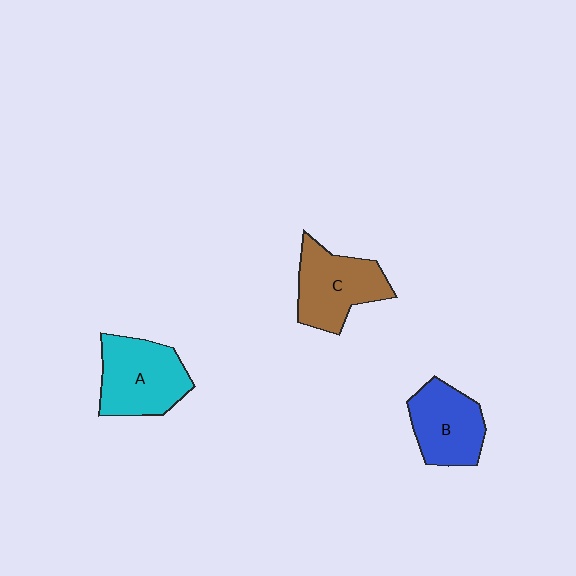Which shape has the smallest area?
Shape B (blue).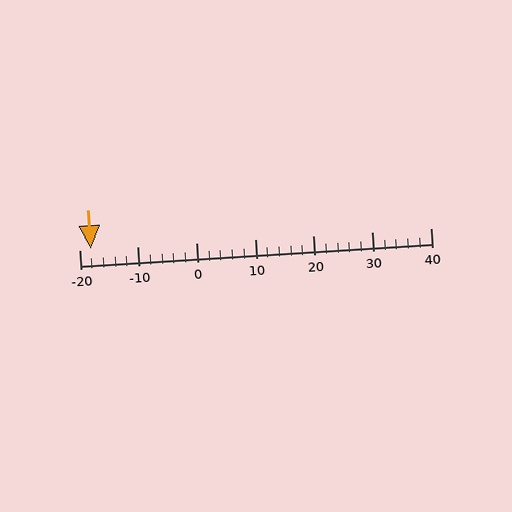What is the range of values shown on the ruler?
The ruler shows values from -20 to 40.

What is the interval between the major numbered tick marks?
The major tick marks are spaced 10 units apart.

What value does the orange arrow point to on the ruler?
The orange arrow points to approximately -18.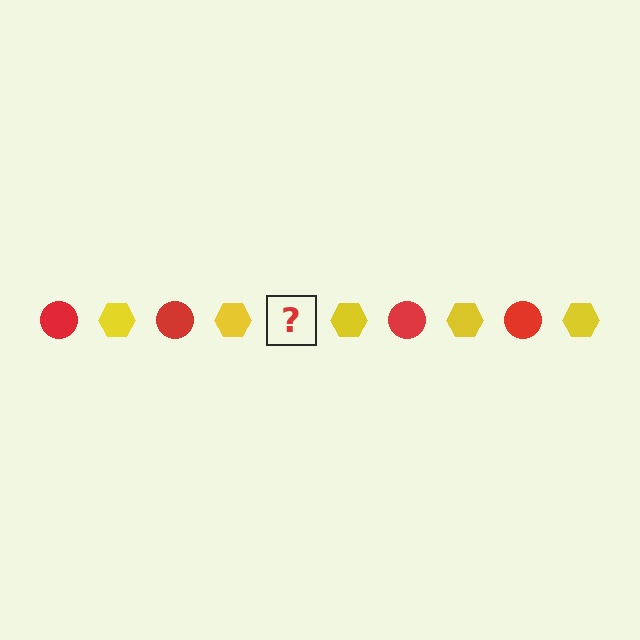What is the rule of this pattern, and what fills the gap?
The rule is that the pattern alternates between red circle and yellow hexagon. The gap should be filled with a red circle.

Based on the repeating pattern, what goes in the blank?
The blank should be a red circle.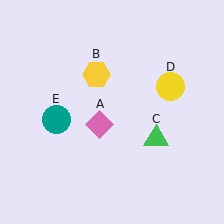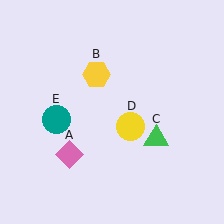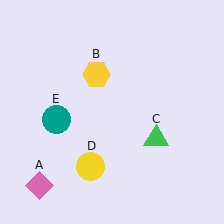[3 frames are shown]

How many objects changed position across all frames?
2 objects changed position: pink diamond (object A), yellow circle (object D).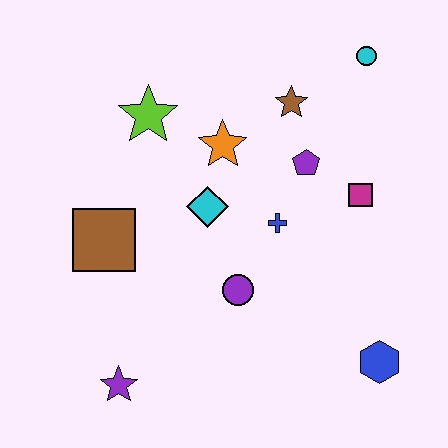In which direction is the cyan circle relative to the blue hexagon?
The cyan circle is above the blue hexagon.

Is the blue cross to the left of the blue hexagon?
Yes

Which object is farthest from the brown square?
The cyan circle is farthest from the brown square.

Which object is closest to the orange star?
The cyan diamond is closest to the orange star.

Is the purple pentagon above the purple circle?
Yes